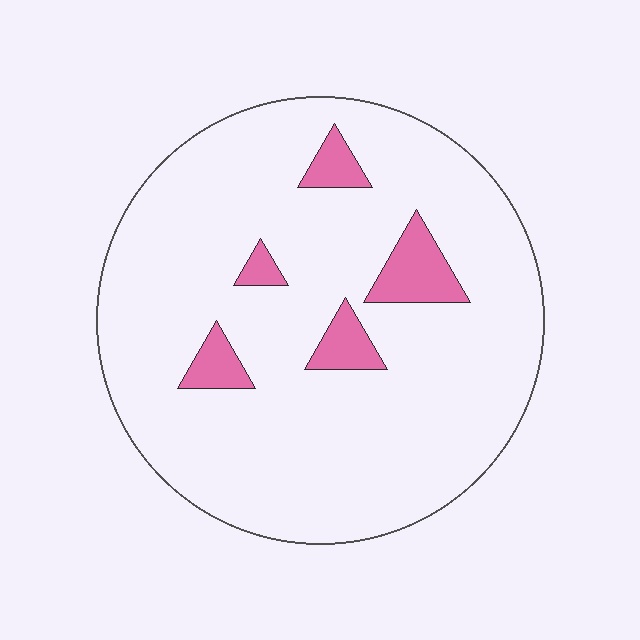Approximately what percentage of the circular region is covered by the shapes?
Approximately 10%.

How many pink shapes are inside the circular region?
5.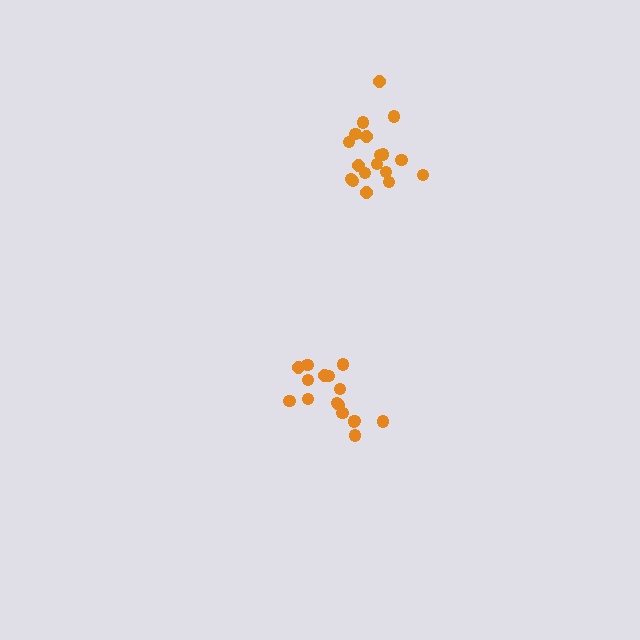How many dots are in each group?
Group 1: 16 dots, Group 2: 18 dots (34 total).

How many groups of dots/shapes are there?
There are 2 groups.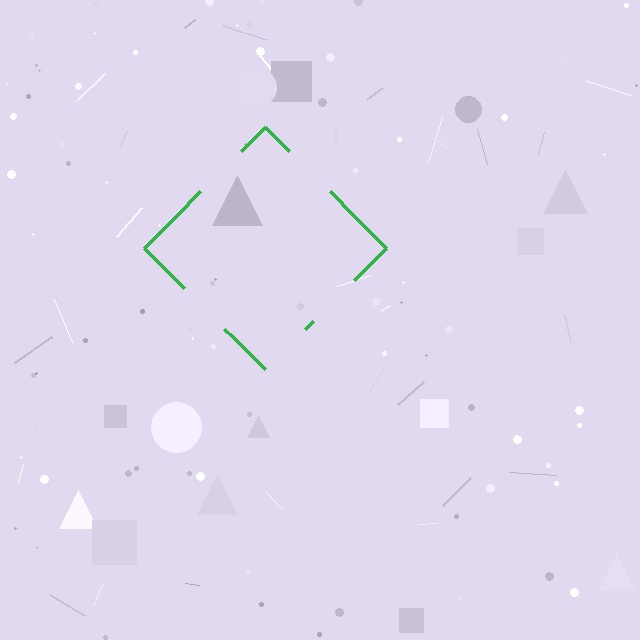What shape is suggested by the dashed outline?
The dashed outline suggests a diamond.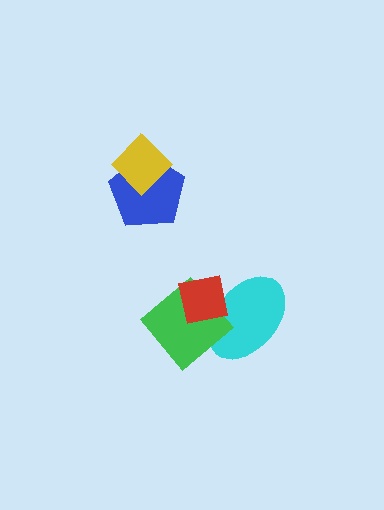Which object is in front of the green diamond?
The red square is in front of the green diamond.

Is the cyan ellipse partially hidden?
Yes, it is partially covered by another shape.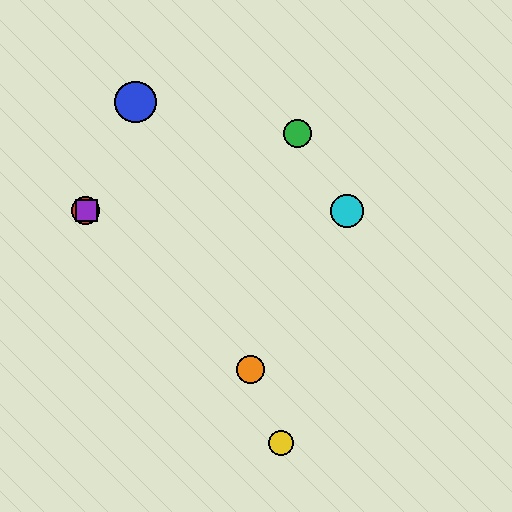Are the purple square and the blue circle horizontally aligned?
No, the purple square is at y≈211 and the blue circle is at y≈102.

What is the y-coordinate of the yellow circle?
The yellow circle is at y≈443.